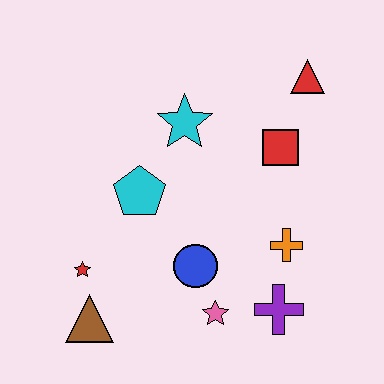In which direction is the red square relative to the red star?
The red square is to the right of the red star.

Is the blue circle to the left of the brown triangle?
No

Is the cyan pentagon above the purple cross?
Yes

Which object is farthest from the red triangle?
The brown triangle is farthest from the red triangle.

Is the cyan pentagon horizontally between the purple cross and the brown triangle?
Yes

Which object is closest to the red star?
The brown triangle is closest to the red star.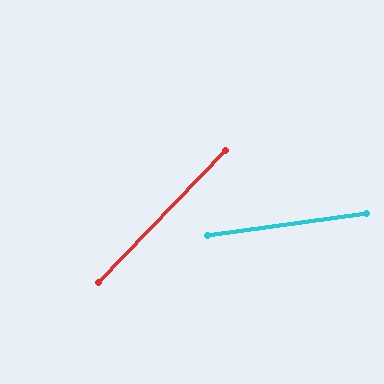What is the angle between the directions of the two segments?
Approximately 38 degrees.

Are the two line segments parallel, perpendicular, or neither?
Neither parallel nor perpendicular — they differ by about 38°.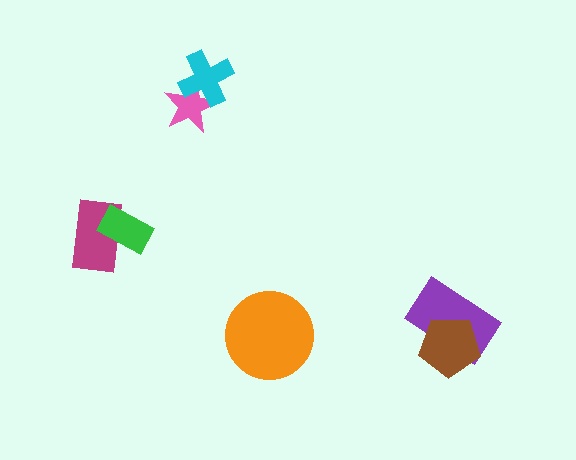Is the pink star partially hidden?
Yes, it is partially covered by another shape.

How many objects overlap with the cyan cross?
1 object overlaps with the cyan cross.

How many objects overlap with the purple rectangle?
1 object overlaps with the purple rectangle.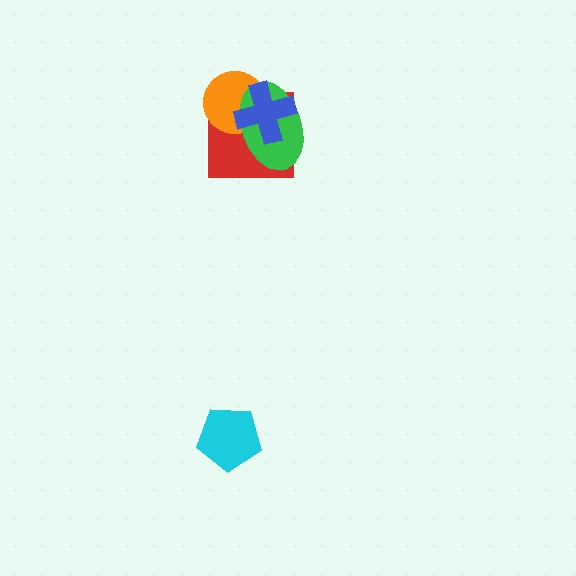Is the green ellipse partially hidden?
Yes, it is partially covered by another shape.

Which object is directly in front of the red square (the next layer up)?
The orange circle is directly in front of the red square.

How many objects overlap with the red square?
3 objects overlap with the red square.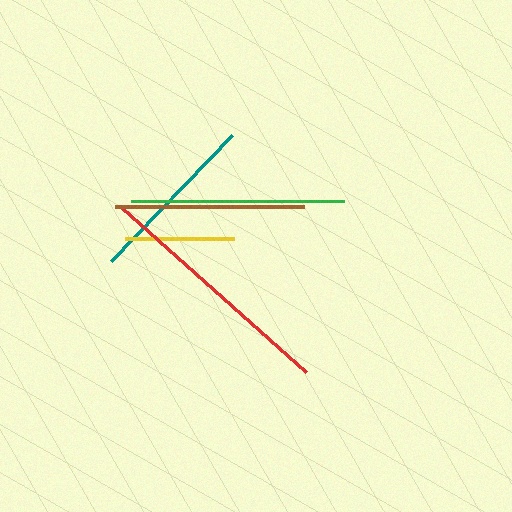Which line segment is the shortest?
The yellow line is the shortest at approximately 109 pixels.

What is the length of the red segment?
The red segment is approximately 247 pixels long.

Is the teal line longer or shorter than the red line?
The red line is longer than the teal line.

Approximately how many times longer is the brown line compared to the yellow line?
The brown line is approximately 1.7 times the length of the yellow line.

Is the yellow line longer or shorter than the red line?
The red line is longer than the yellow line.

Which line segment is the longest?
The red line is the longest at approximately 247 pixels.